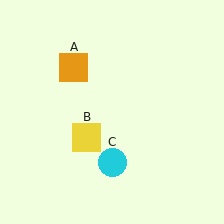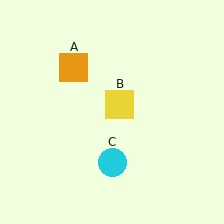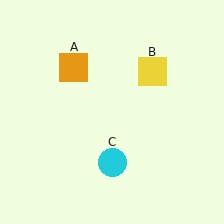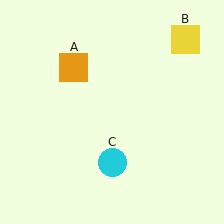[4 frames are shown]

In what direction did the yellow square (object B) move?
The yellow square (object B) moved up and to the right.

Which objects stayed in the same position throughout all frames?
Orange square (object A) and cyan circle (object C) remained stationary.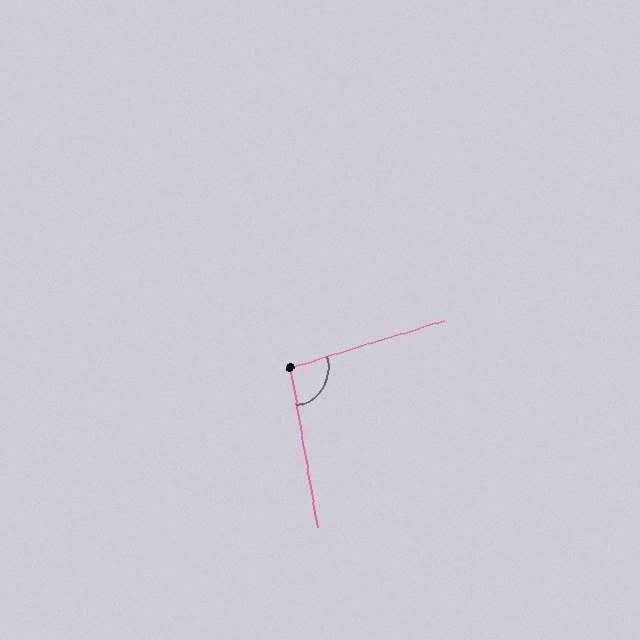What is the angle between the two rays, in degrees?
Approximately 98 degrees.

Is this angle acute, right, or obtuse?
It is obtuse.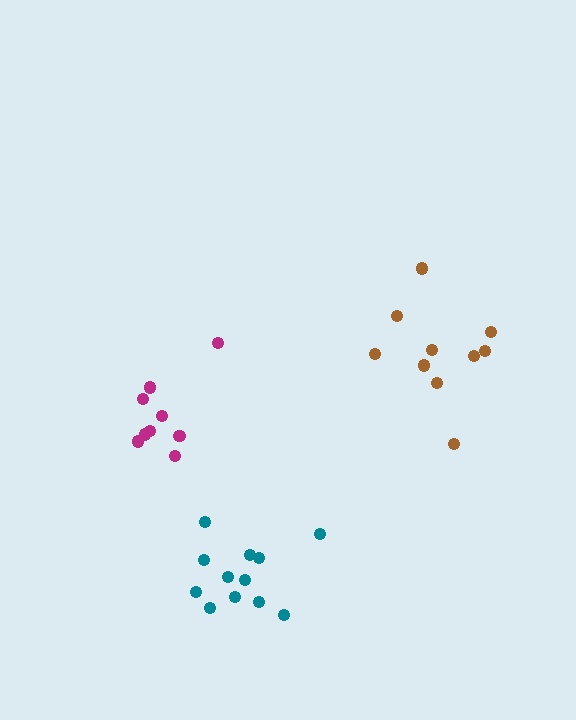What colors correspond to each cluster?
The clusters are colored: teal, magenta, brown.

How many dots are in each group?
Group 1: 12 dots, Group 2: 9 dots, Group 3: 10 dots (31 total).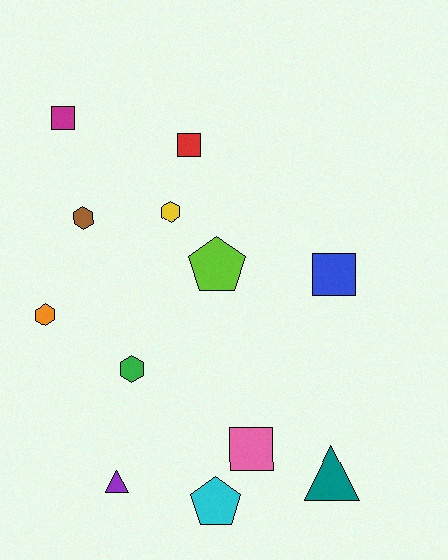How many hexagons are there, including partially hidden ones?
There are 4 hexagons.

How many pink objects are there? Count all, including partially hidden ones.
There is 1 pink object.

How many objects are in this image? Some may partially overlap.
There are 12 objects.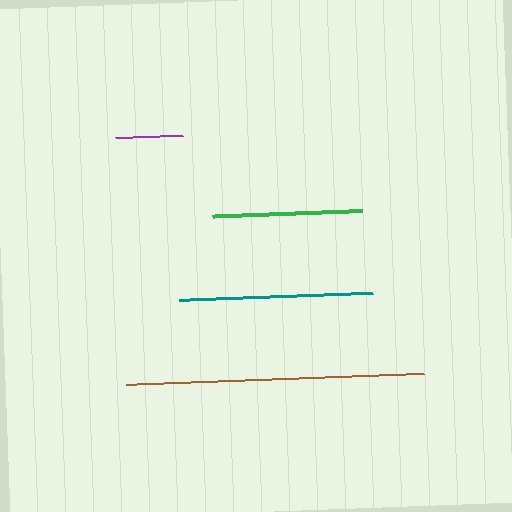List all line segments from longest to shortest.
From longest to shortest: brown, teal, green, purple.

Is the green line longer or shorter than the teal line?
The teal line is longer than the green line.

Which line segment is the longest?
The brown line is the longest at approximately 298 pixels.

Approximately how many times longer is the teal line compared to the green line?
The teal line is approximately 1.3 times the length of the green line.